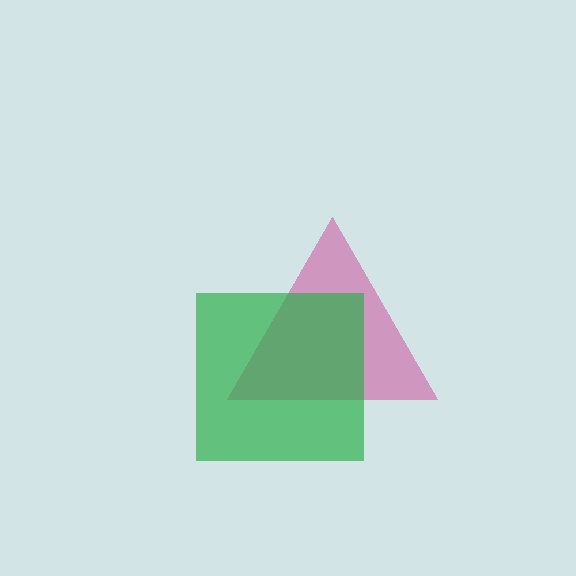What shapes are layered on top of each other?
The layered shapes are: a magenta triangle, a green square.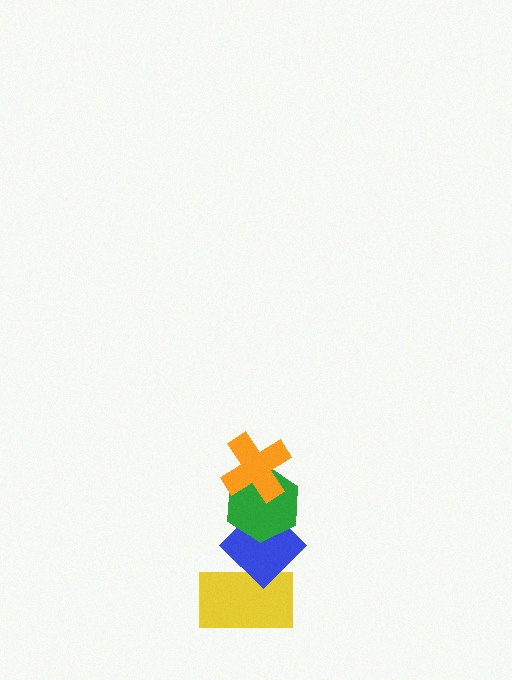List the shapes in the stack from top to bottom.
From top to bottom: the orange cross, the green hexagon, the blue diamond, the yellow rectangle.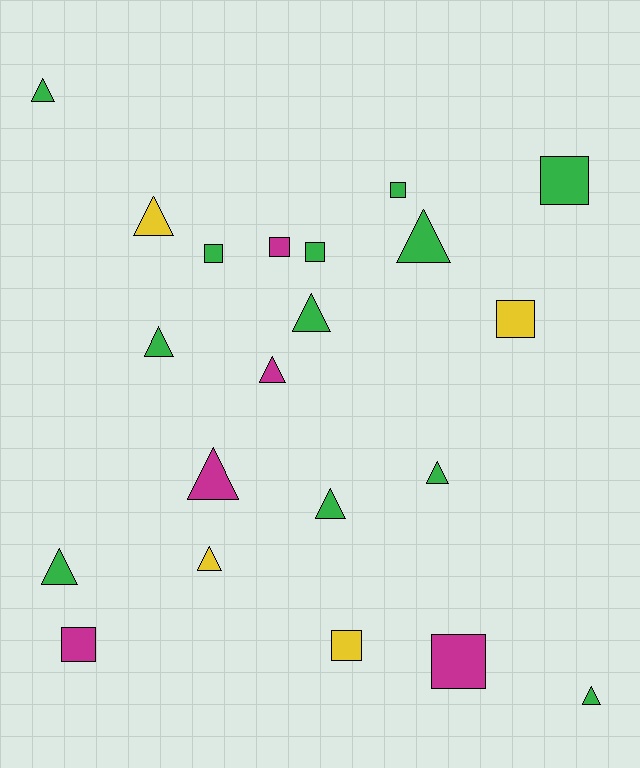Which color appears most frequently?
Green, with 12 objects.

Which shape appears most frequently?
Triangle, with 12 objects.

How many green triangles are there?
There are 8 green triangles.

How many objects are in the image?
There are 21 objects.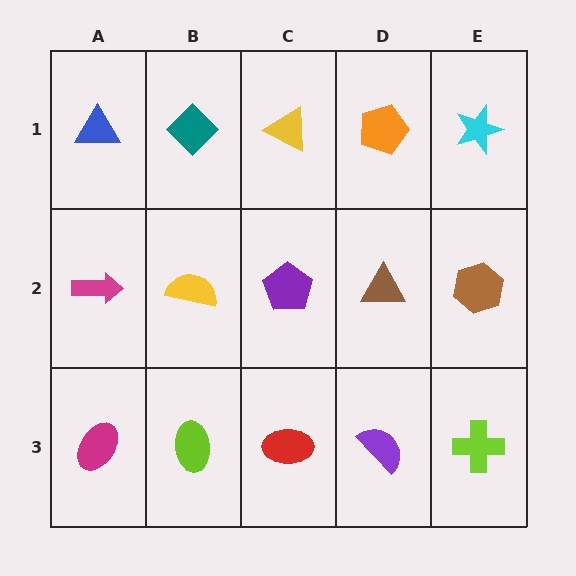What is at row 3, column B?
A lime ellipse.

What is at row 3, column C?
A red ellipse.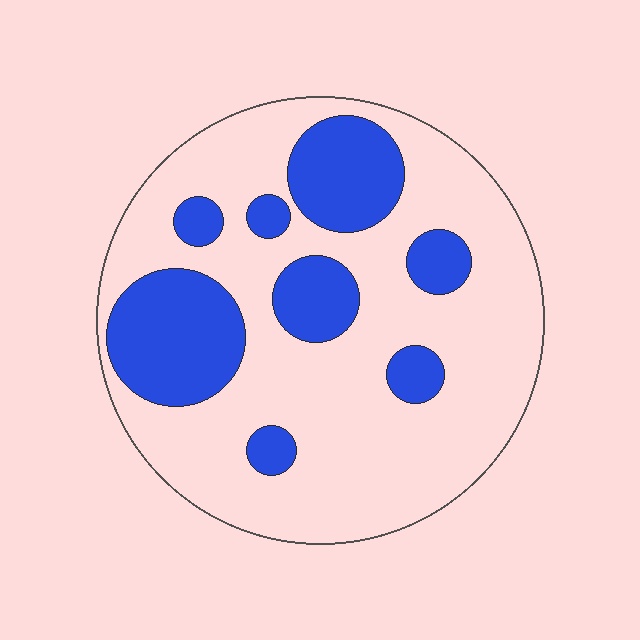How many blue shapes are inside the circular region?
8.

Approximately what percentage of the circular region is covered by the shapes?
Approximately 30%.